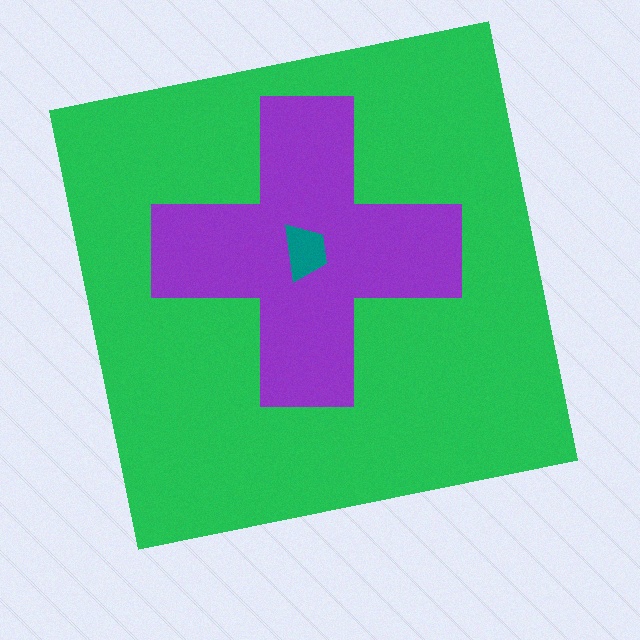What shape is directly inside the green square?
The purple cross.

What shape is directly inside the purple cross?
The teal trapezoid.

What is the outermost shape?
The green square.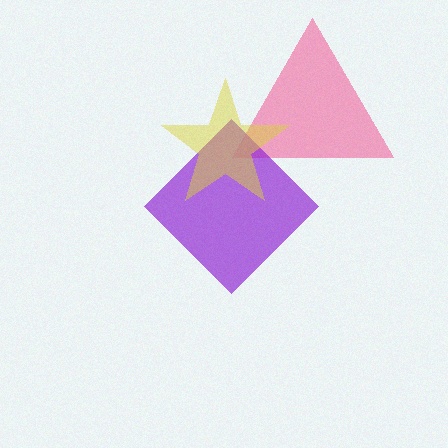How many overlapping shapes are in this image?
There are 3 overlapping shapes in the image.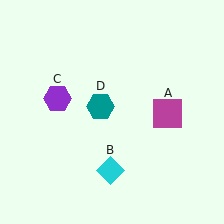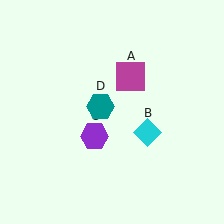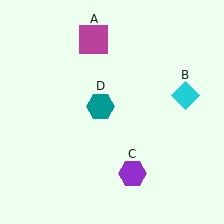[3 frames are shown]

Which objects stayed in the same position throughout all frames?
Teal hexagon (object D) remained stationary.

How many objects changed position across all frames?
3 objects changed position: magenta square (object A), cyan diamond (object B), purple hexagon (object C).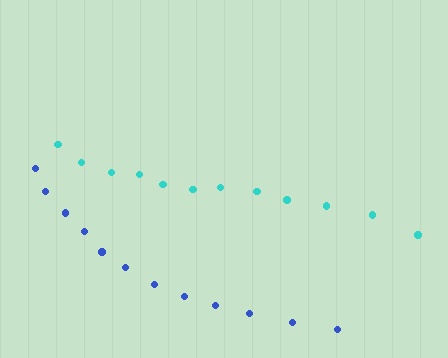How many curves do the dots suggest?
There are 2 distinct paths.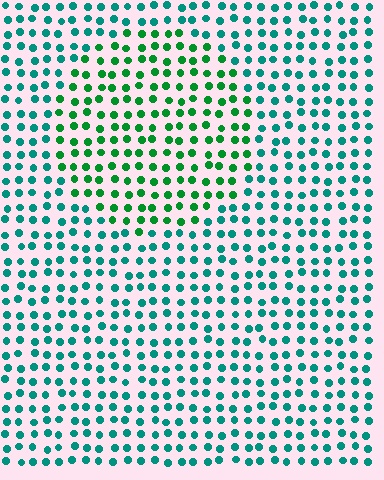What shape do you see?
I see a circle.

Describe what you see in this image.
The image is filled with small teal elements in a uniform arrangement. A circle-shaped region is visible where the elements are tinted to a slightly different hue, forming a subtle color boundary.